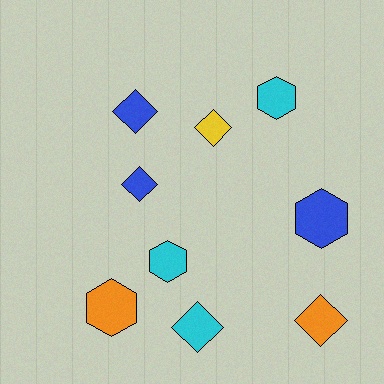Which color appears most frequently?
Cyan, with 3 objects.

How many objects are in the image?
There are 9 objects.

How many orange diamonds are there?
There is 1 orange diamond.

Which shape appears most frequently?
Diamond, with 5 objects.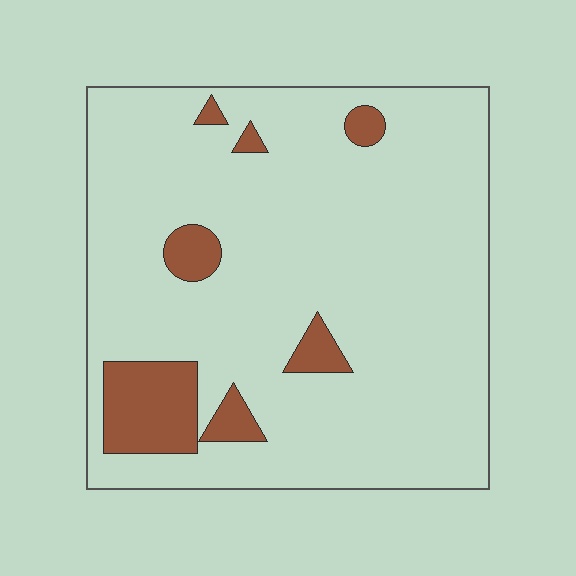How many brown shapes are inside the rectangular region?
7.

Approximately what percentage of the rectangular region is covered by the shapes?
Approximately 10%.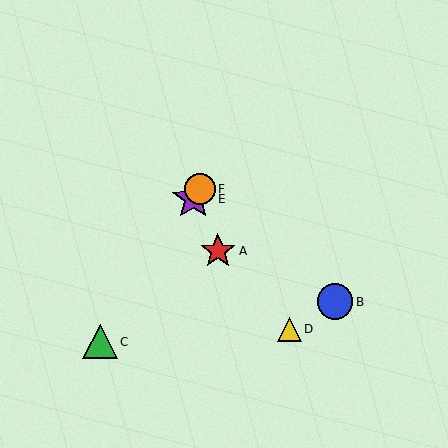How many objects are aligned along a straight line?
3 objects (C, E, F) are aligned along a straight line.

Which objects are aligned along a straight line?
Objects C, E, F are aligned along a straight line.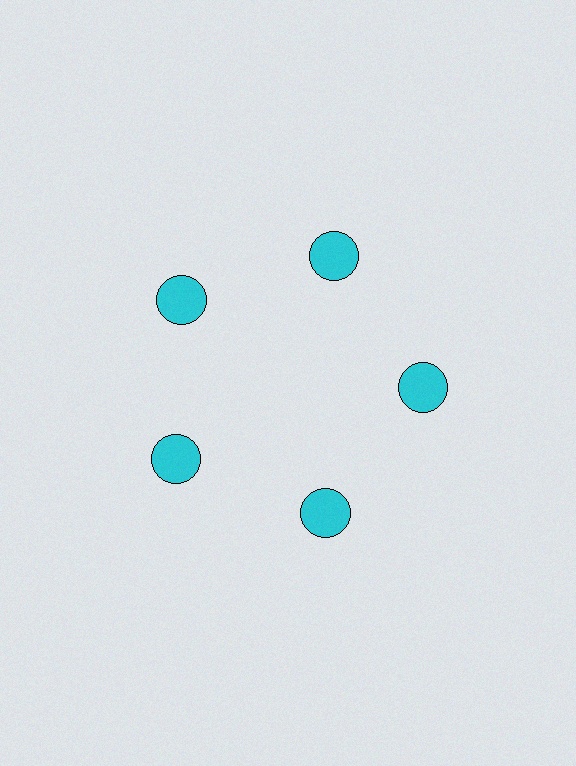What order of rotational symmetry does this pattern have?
This pattern has 5-fold rotational symmetry.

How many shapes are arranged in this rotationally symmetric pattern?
There are 5 shapes, arranged in 5 groups of 1.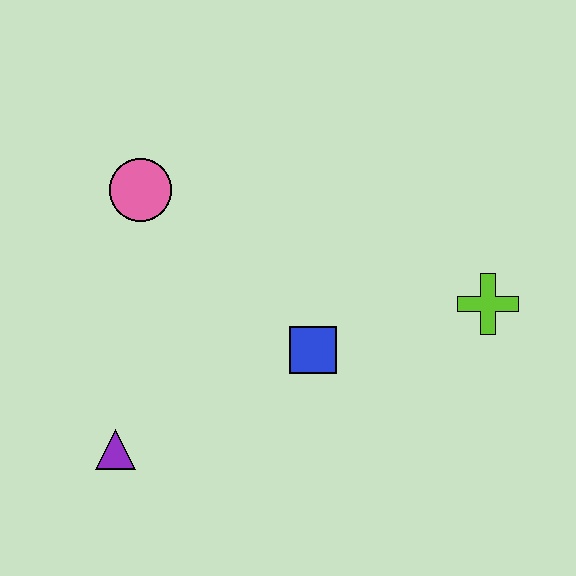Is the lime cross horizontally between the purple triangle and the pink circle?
No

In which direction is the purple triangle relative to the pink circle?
The purple triangle is below the pink circle.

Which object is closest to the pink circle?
The blue square is closest to the pink circle.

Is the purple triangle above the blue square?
No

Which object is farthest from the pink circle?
The lime cross is farthest from the pink circle.